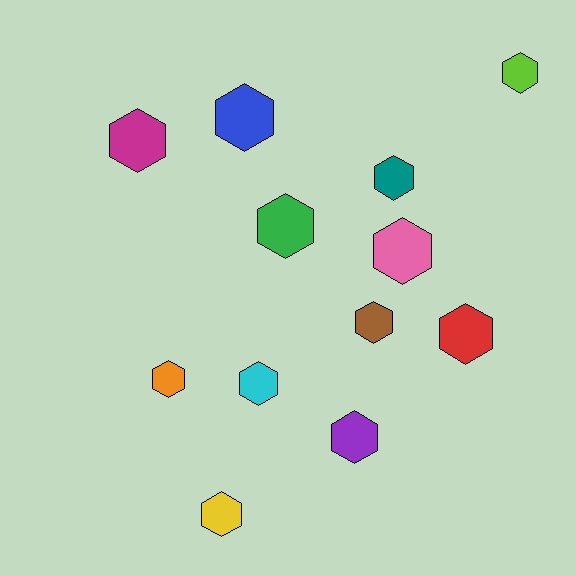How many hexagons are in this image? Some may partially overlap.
There are 12 hexagons.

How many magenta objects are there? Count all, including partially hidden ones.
There is 1 magenta object.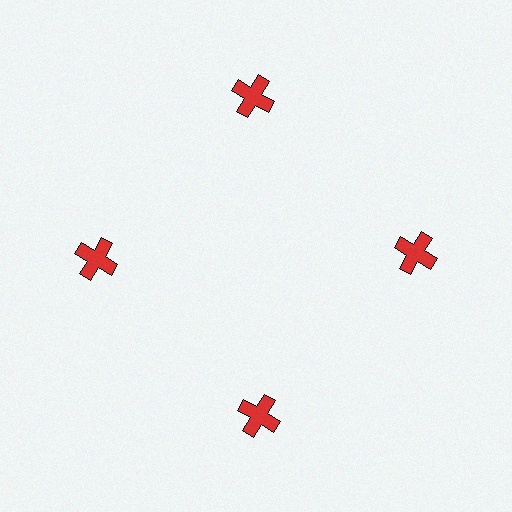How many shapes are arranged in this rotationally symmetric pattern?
There are 4 shapes, arranged in 4 groups of 1.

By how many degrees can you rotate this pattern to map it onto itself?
The pattern maps onto itself every 90 degrees of rotation.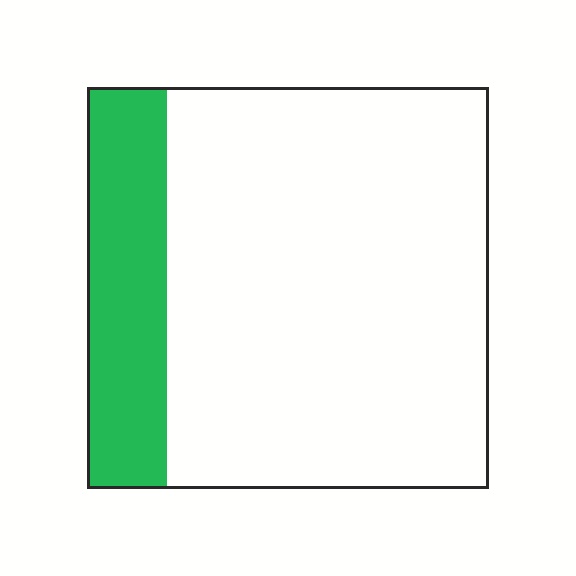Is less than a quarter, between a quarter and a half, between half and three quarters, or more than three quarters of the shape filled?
Less than a quarter.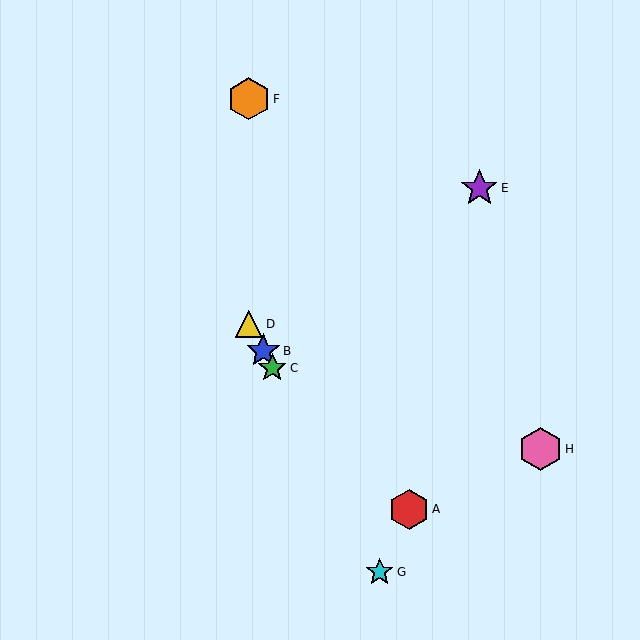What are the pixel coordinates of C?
Object C is at (272, 368).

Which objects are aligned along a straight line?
Objects B, C, D, G are aligned along a straight line.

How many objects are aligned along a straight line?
4 objects (B, C, D, G) are aligned along a straight line.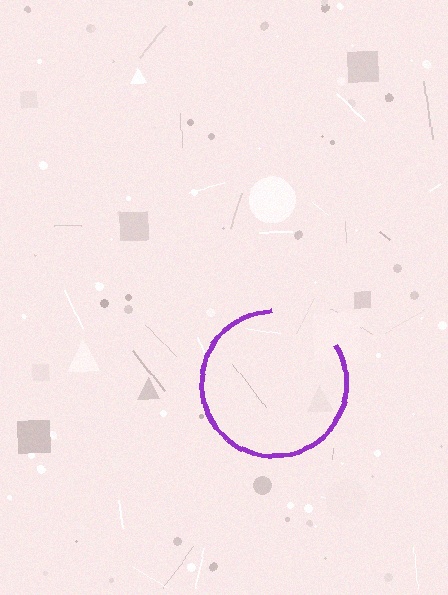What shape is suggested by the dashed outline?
The dashed outline suggests a circle.